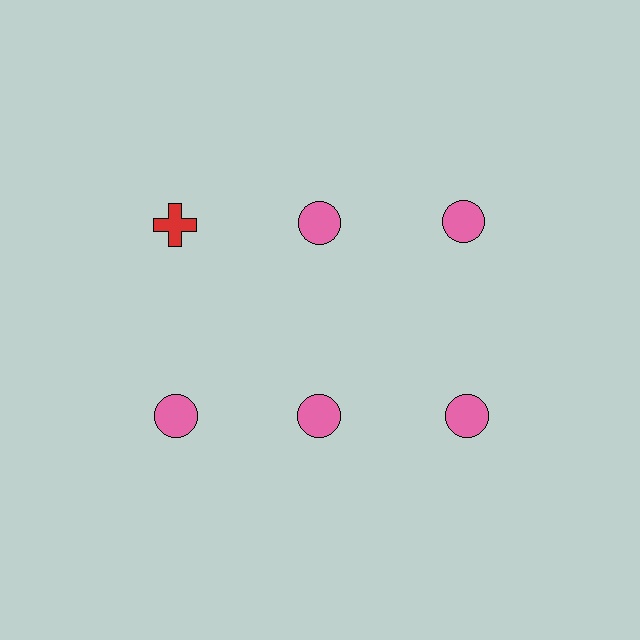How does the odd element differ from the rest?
It differs in both color (red instead of pink) and shape (cross instead of circle).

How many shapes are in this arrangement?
There are 6 shapes arranged in a grid pattern.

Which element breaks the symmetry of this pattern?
The red cross in the top row, leftmost column breaks the symmetry. All other shapes are pink circles.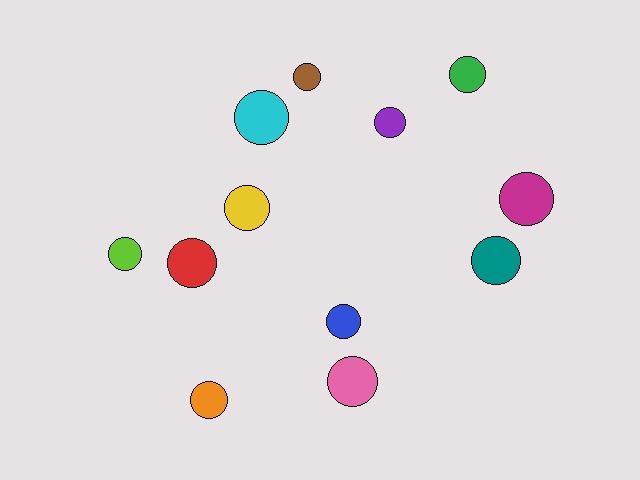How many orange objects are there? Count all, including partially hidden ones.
There is 1 orange object.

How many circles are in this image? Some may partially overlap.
There are 12 circles.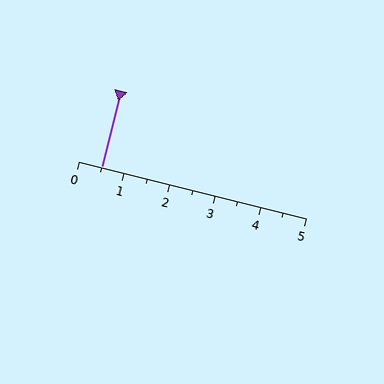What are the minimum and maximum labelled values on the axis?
The axis runs from 0 to 5.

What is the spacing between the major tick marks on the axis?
The major ticks are spaced 1 apart.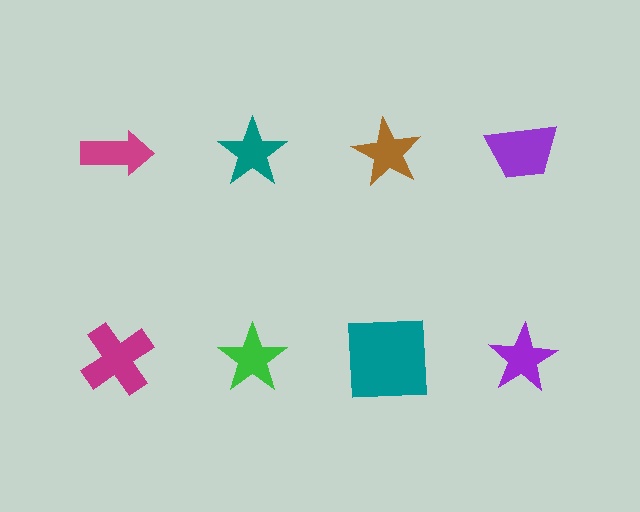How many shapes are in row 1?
4 shapes.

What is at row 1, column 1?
A magenta arrow.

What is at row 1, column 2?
A teal star.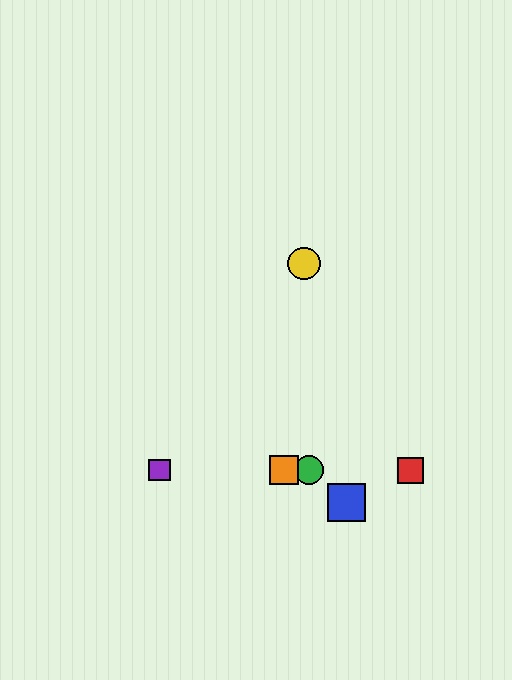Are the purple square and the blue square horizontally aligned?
No, the purple square is at y≈470 and the blue square is at y≈503.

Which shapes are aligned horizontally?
The red square, the green circle, the purple square, the orange square are aligned horizontally.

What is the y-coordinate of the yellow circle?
The yellow circle is at y≈263.